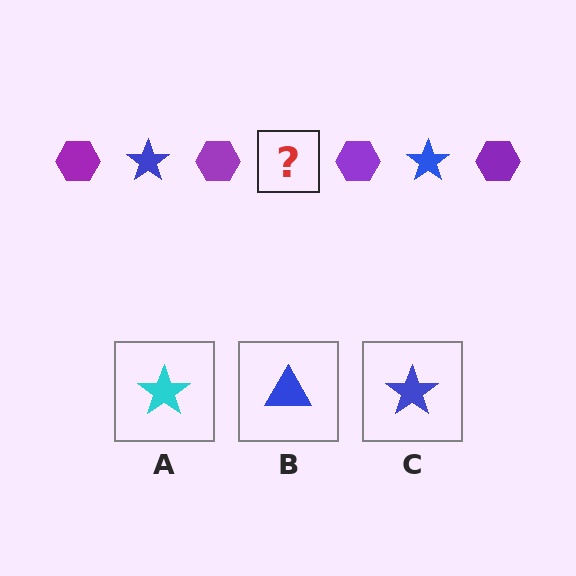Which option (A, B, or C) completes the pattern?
C.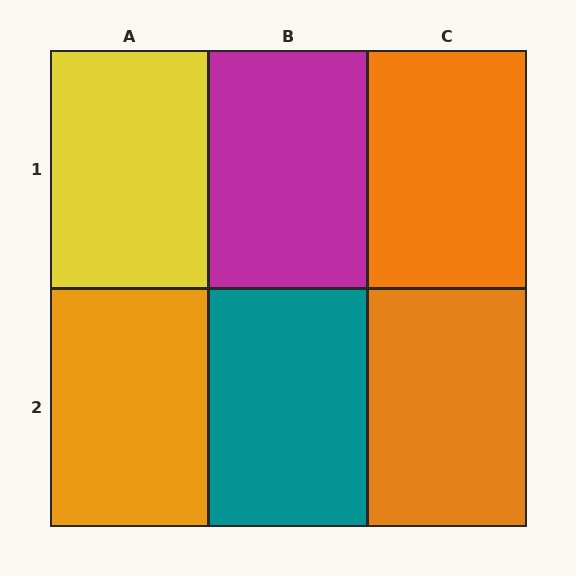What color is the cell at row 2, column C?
Orange.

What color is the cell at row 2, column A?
Orange.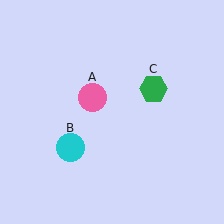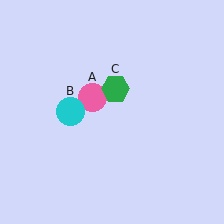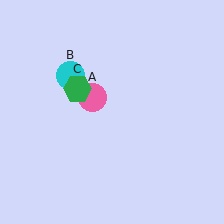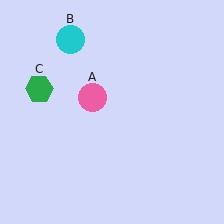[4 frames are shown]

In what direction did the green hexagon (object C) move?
The green hexagon (object C) moved left.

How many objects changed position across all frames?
2 objects changed position: cyan circle (object B), green hexagon (object C).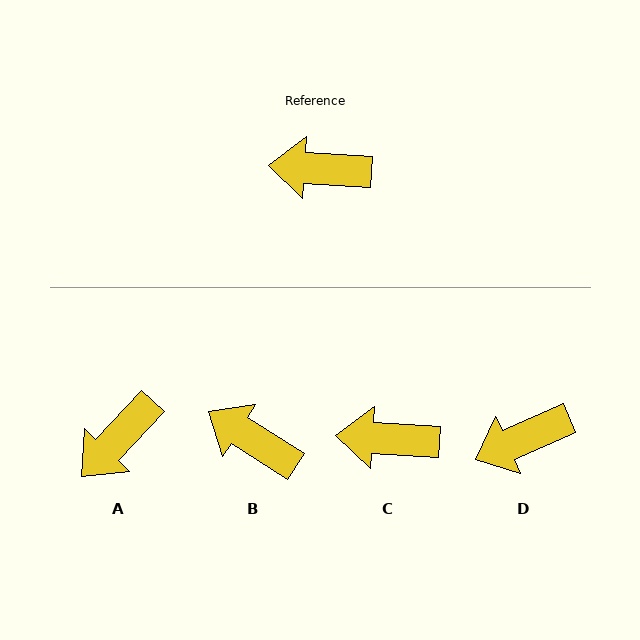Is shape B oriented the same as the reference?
No, it is off by about 29 degrees.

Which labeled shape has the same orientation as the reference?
C.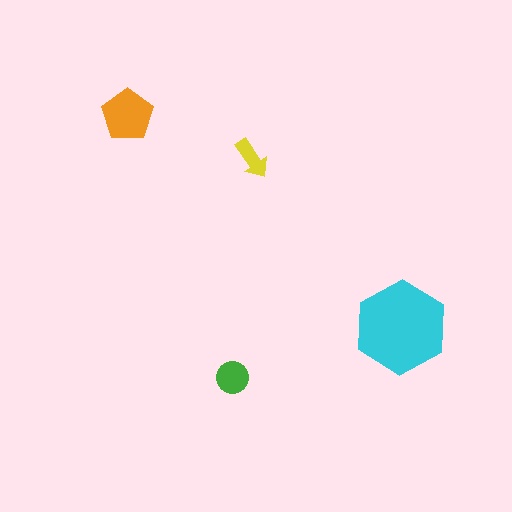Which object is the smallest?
The yellow arrow.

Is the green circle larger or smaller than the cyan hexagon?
Smaller.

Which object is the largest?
The cyan hexagon.